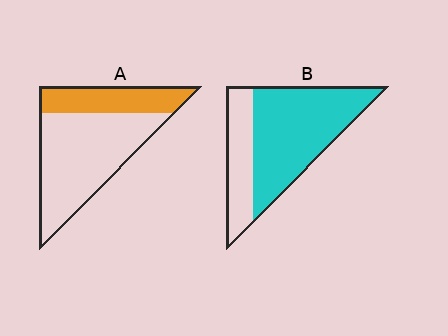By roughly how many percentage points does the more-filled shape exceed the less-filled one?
By roughly 40 percentage points (B over A).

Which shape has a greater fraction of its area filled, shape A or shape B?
Shape B.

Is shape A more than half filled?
No.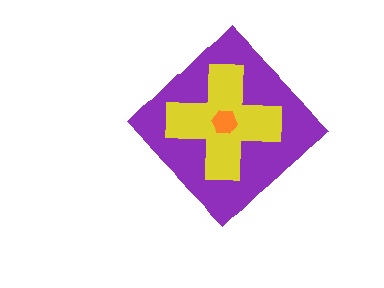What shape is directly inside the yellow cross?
The orange hexagon.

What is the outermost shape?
The purple diamond.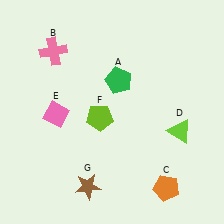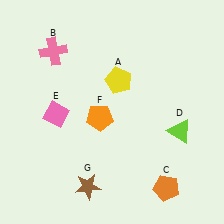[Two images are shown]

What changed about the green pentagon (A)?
In Image 1, A is green. In Image 2, it changed to yellow.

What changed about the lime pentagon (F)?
In Image 1, F is lime. In Image 2, it changed to orange.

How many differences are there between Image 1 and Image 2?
There are 2 differences between the two images.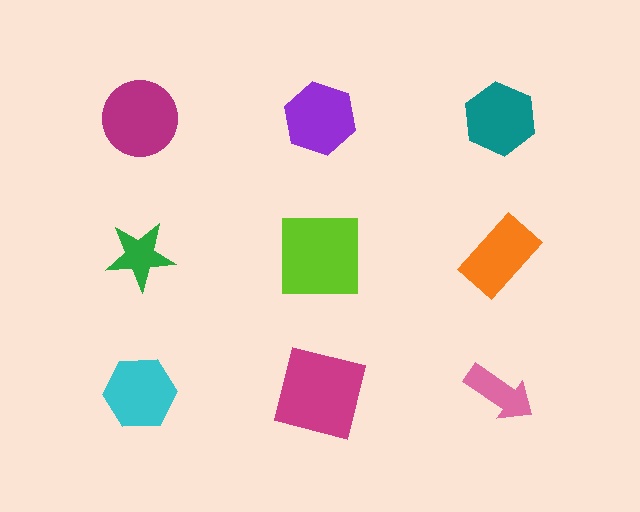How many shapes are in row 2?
3 shapes.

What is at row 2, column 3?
An orange rectangle.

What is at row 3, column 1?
A cyan hexagon.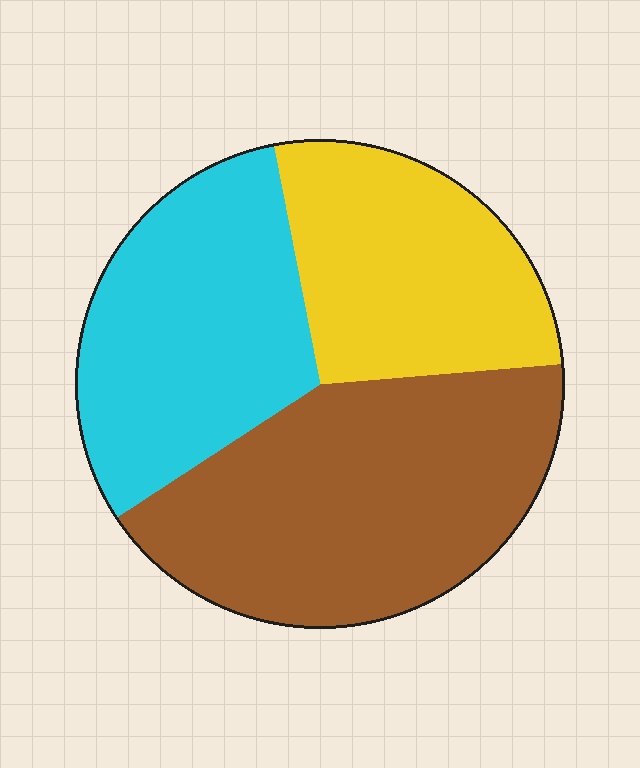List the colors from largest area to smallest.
From largest to smallest: brown, cyan, yellow.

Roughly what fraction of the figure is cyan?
Cyan covers roughly 30% of the figure.